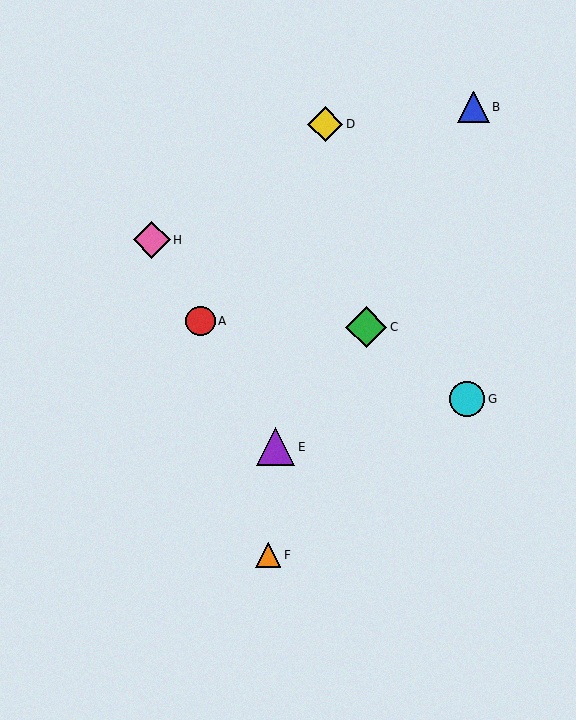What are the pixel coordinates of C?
Object C is at (366, 327).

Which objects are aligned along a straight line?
Objects A, E, H are aligned along a straight line.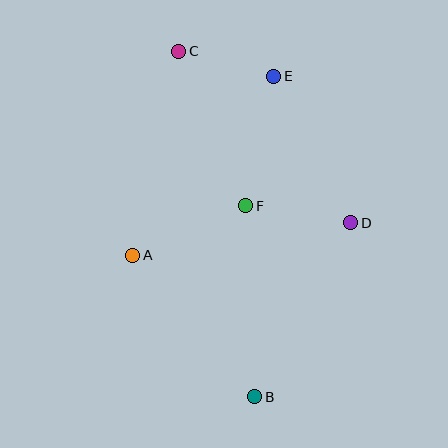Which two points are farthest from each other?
Points B and C are farthest from each other.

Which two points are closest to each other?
Points C and E are closest to each other.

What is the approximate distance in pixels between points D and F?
The distance between D and F is approximately 107 pixels.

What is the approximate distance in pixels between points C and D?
The distance between C and D is approximately 243 pixels.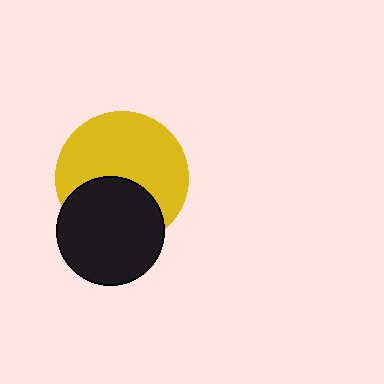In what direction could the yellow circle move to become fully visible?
The yellow circle could move up. That would shift it out from behind the black circle entirely.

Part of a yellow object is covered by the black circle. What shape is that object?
It is a circle.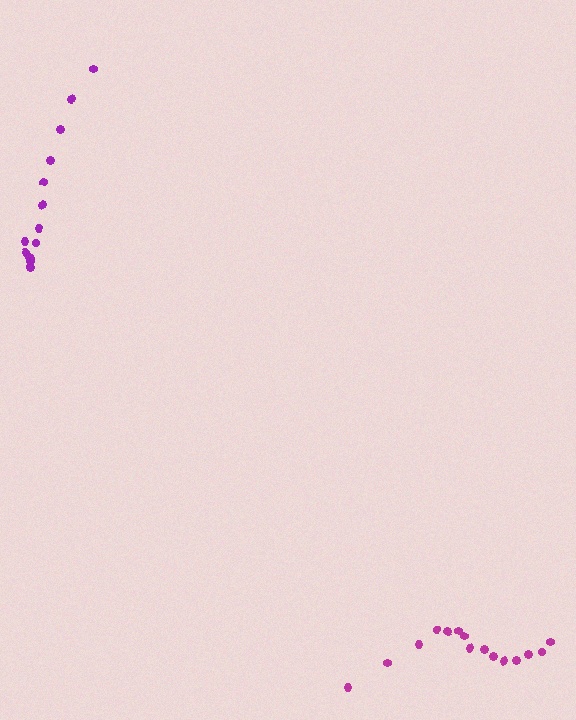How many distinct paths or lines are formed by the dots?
There are 2 distinct paths.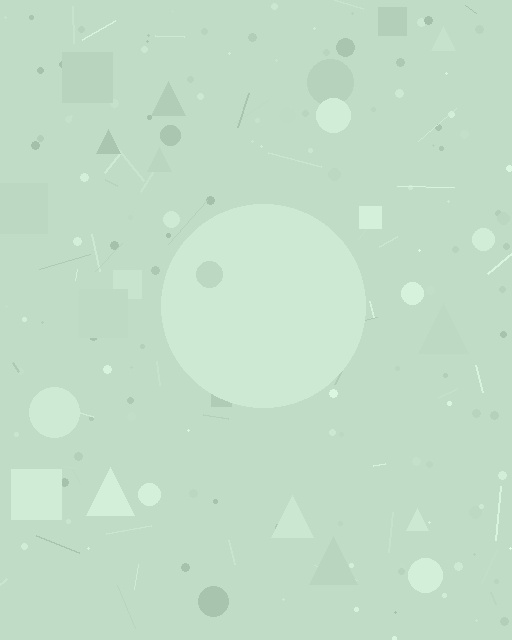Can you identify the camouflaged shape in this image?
The camouflaged shape is a circle.